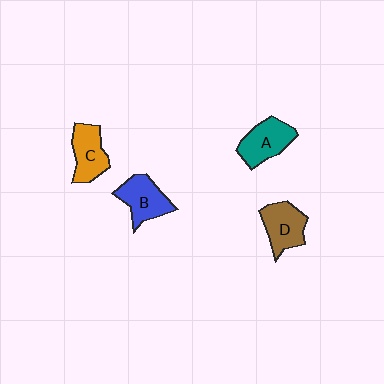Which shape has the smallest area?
Shape C (orange).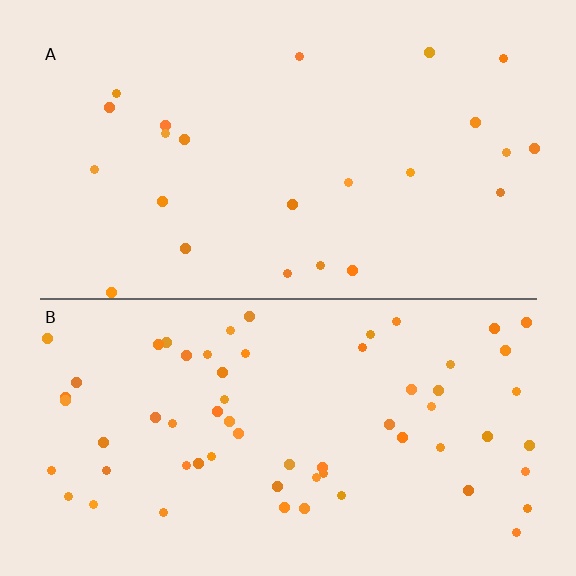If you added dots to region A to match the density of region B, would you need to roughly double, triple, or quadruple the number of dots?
Approximately triple.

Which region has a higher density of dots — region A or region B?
B (the bottom).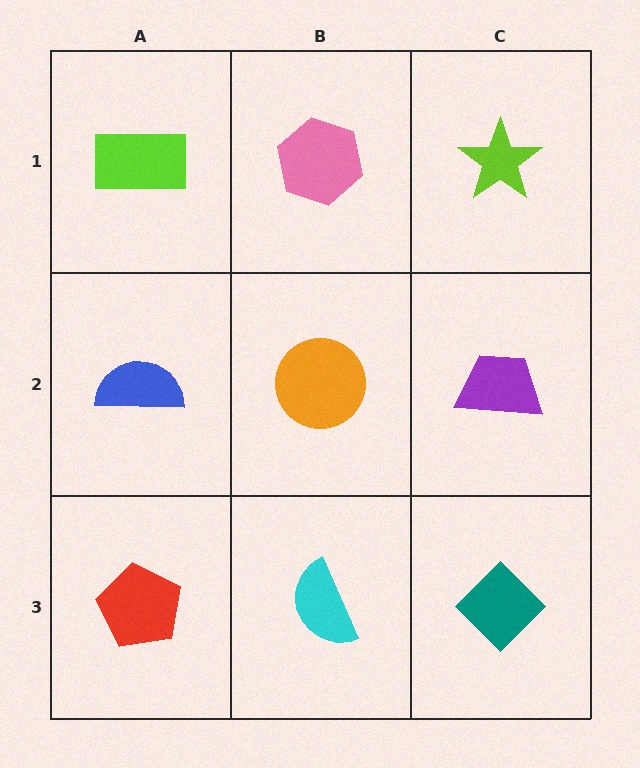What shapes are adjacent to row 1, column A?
A blue semicircle (row 2, column A), a pink hexagon (row 1, column B).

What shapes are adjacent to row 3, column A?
A blue semicircle (row 2, column A), a cyan semicircle (row 3, column B).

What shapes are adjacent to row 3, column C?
A purple trapezoid (row 2, column C), a cyan semicircle (row 3, column B).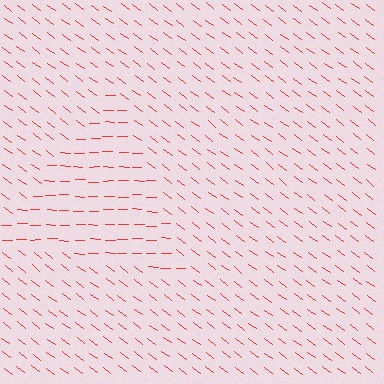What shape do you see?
I see a triangle.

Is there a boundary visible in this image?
Yes, there is a texture boundary formed by a change in line orientation.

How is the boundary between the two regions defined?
The boundary is defined purely by a change in line orientation (approximately 35 degrees difference). All lines are the same color and thickness.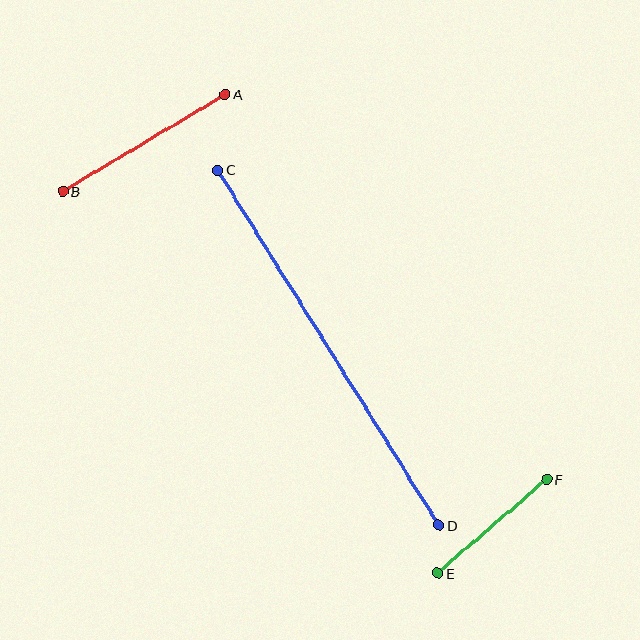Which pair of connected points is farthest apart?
Points C and D are farthest apart.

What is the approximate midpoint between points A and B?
The midpoint is at approximately (144, 143) pixels.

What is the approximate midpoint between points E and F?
The midpoint is at approximately (492, 526) pixels.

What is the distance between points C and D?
The distance is approximately 418 pixels.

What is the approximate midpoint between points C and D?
The midpoint is at approximately (329, 348) pixels.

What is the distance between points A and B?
The distance is approximately 189 pixels.